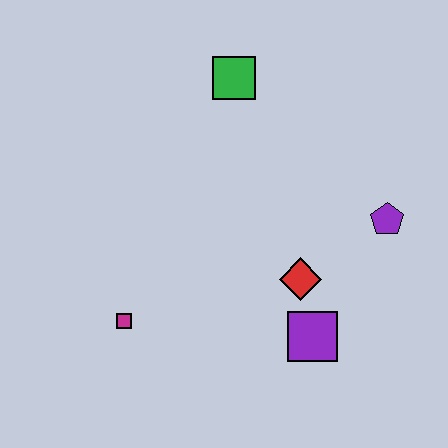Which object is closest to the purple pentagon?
The red diamond is closest to the purple pentagon.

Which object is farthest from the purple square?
The green square is farthest from the purple square.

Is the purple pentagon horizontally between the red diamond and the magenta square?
No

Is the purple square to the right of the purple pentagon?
No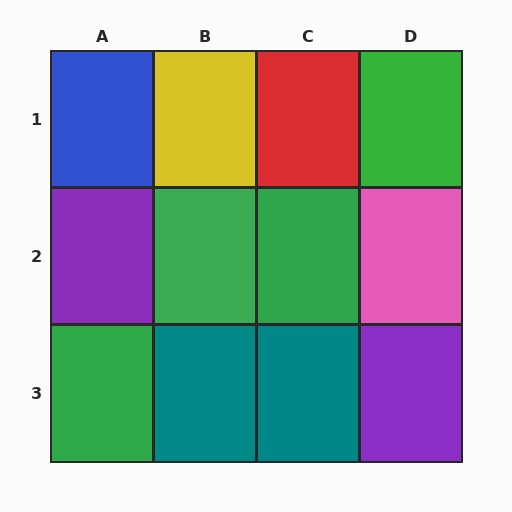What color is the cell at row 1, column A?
Blue.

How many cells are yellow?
1 cell is yellow.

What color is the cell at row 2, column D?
Pink.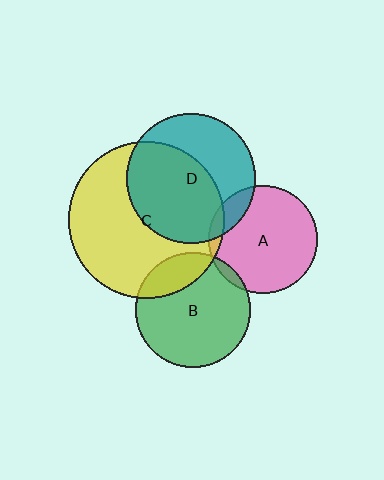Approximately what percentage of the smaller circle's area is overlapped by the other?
Approximately 15%.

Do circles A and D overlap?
Yes.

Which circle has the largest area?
Circle C (yellow).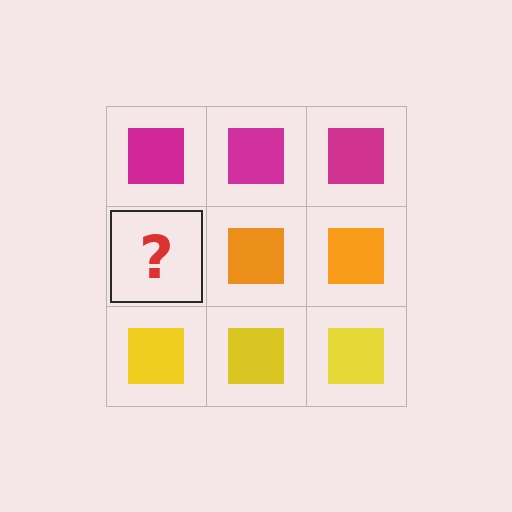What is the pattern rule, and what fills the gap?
The rule is that each row has a consistent color. The gap should be filled with an orange square.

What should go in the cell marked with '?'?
The missing cell should contain an orange square.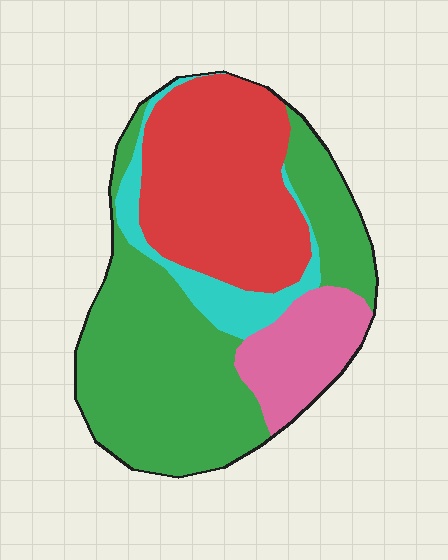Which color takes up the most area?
Green, at roughly 45%.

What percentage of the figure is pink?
Pink takes up about one eighth (1/8) of the figure.